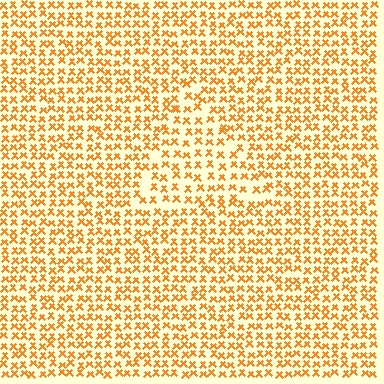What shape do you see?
I see a triangle.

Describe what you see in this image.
The image contains small orange elements arranged at two different densities. A triangle-shaped region is visible where the elements are less densely packed than the surrounding area.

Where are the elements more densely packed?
The elements are more densely packed outside the triangle boundary.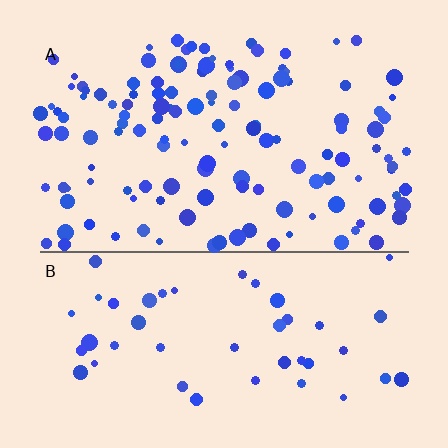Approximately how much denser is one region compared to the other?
Approximately 2.8× — region A over region B.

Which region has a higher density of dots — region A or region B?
A (the top).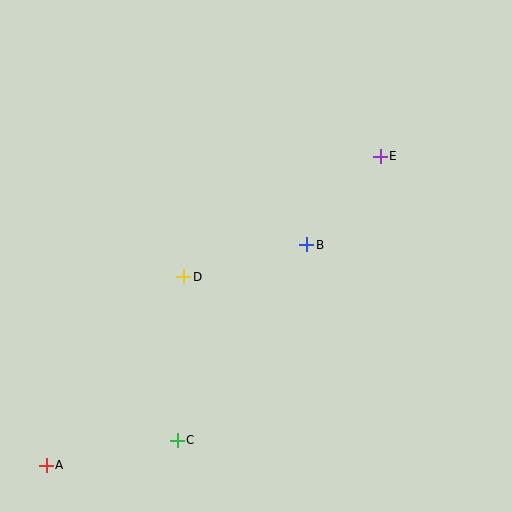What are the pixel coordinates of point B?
Point B is at (307, 245).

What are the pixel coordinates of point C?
Point C is at (177, 440).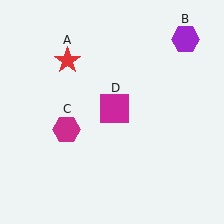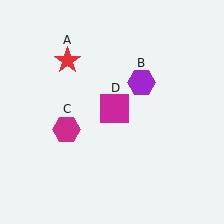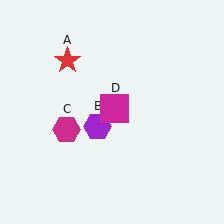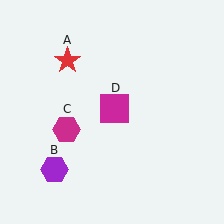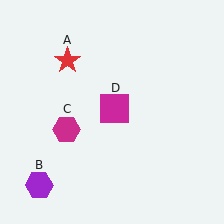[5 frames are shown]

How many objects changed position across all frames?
1 object changed position: purple hexagon (object B).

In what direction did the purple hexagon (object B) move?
The purple hexagon (object B) moved down and to the left.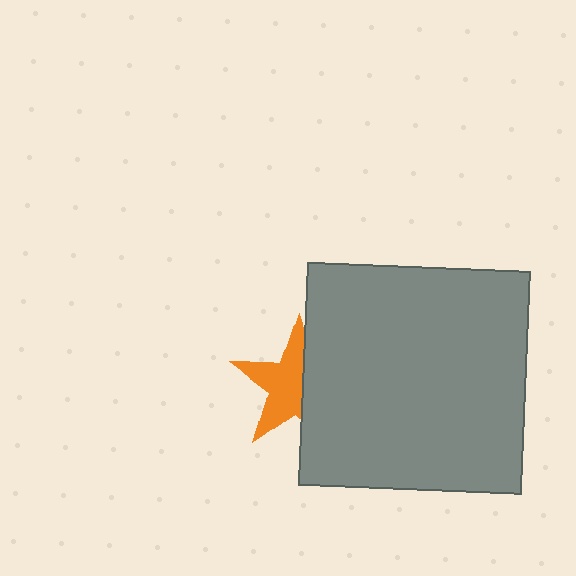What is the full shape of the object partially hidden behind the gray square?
The partially hidden object is an orange star.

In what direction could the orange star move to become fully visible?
The orange star could move left. That would shift it out from behind the gray square entirely.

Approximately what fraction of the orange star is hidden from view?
Roughly 42% of the orange star is hidden behind the gray square.